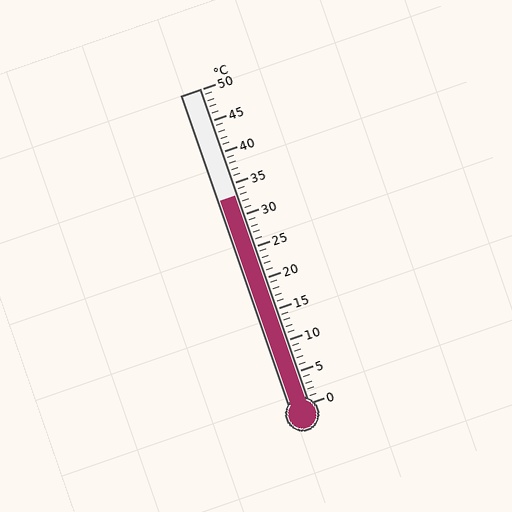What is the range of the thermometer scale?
The thermometer scale ranges from 0°C to 50°C.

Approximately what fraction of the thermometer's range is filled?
The thermometer is filled to approximately 65% of its range.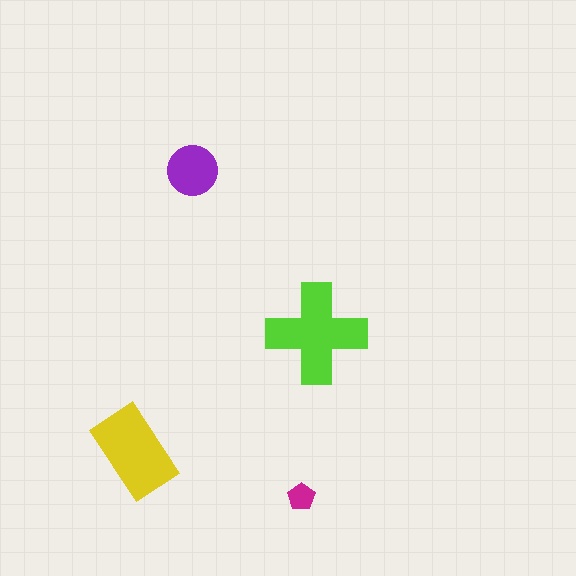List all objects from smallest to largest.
The magenta pentagon, the purple circle, the yellow rectangle, the lime cross.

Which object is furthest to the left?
The yellow rectangle is leftmost.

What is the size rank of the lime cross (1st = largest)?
1st.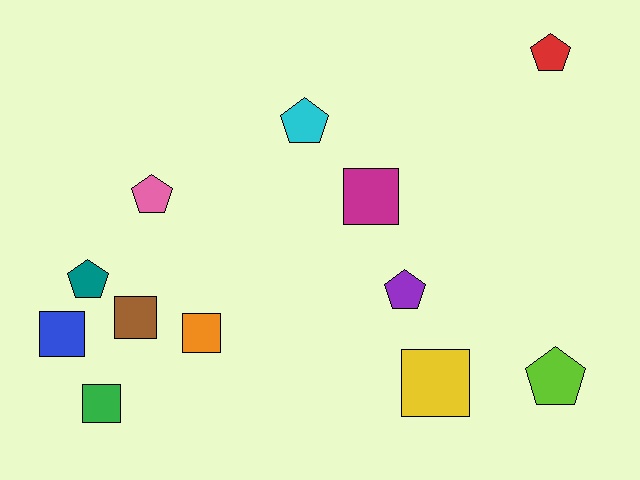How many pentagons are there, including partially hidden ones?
There are 6 pentagons.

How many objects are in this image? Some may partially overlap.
There are 12 objects.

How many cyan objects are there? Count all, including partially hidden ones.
There is 1 cyan object.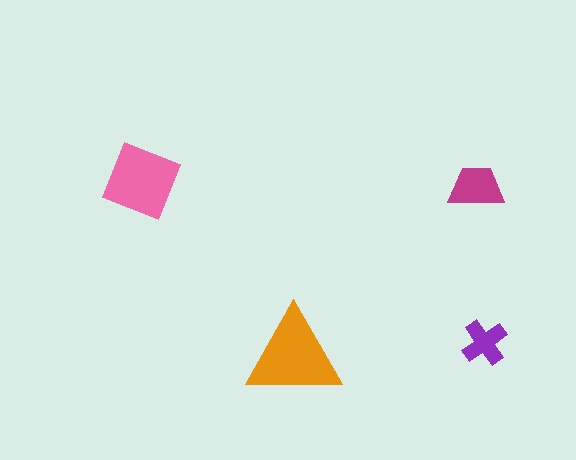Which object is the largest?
The orange triangle.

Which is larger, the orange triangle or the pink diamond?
The orange triangle.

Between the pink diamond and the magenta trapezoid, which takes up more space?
The pink diamond.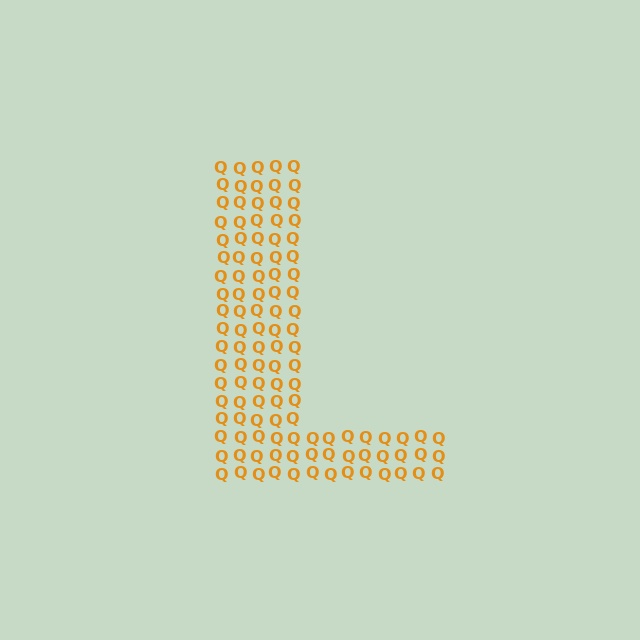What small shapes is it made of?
It is made of small letter Q's.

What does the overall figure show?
The overall figure shows the letter L.